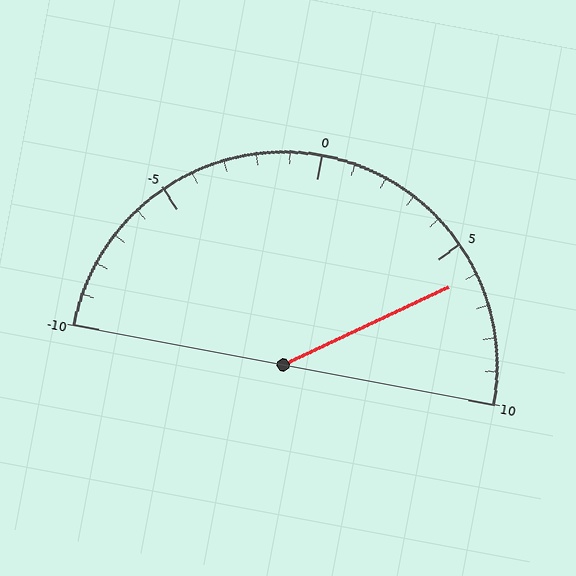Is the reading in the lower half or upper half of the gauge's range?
The reading is in the upper half of the range (-10 to 10).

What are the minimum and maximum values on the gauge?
The gauge ranges from -10 to 10.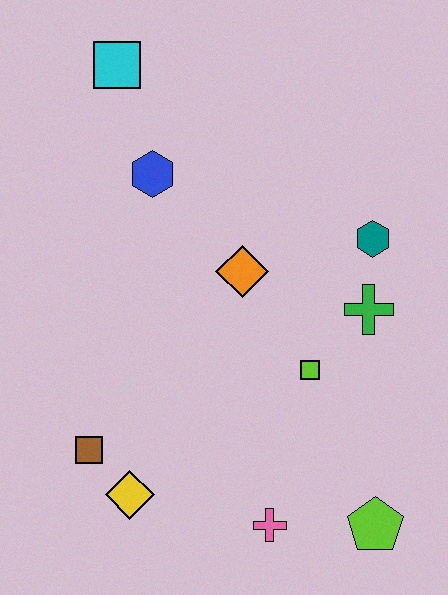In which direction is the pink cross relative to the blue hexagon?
The pink cross is below the blue hexagon.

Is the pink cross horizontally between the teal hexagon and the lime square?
No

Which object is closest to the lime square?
The green cross is closest to the lime square.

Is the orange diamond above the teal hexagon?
No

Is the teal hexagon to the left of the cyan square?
No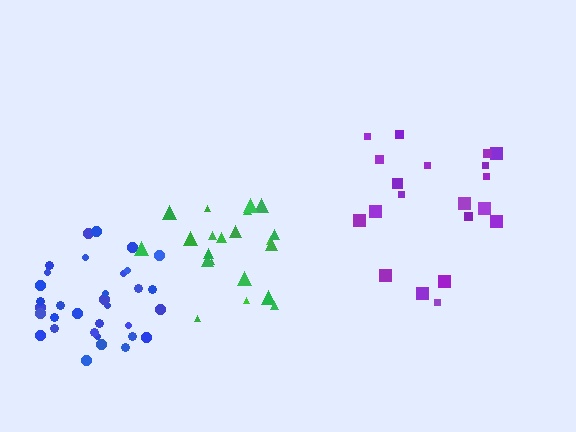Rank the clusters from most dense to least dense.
blue, green, purple.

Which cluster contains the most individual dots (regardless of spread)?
Blue (33).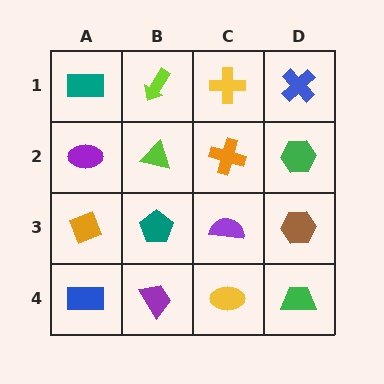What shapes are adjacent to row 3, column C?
An orange cross (row 2, column C), a yellow ellipse (row 4, column C), a teal pentagon (row 3, column B), a brown hexagon (row 3, column D).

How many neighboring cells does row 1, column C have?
3.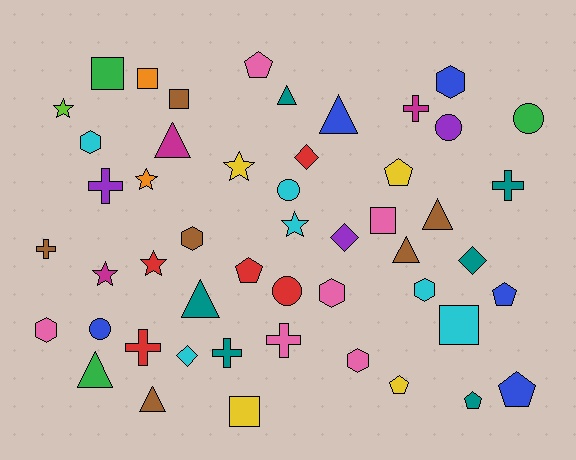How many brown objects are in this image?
There are 6 brown objects.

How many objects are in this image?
There are 50 objects.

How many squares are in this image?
There are 6 squares.